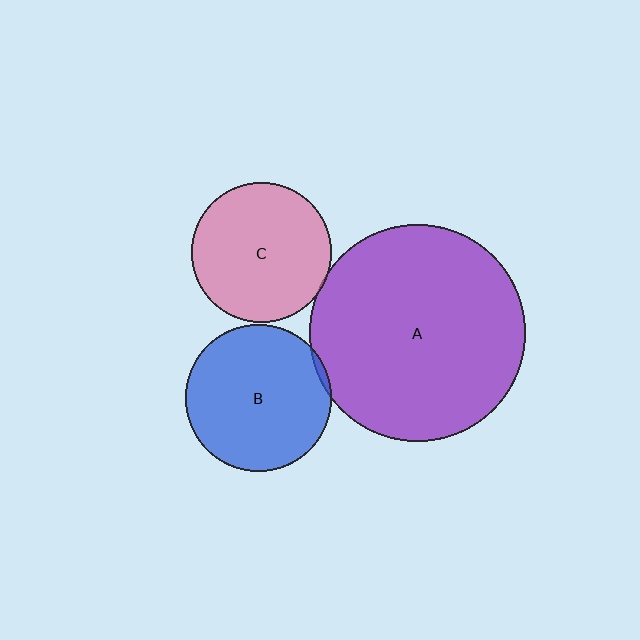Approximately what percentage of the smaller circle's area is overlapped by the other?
Approximately 5%.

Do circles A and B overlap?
Yes.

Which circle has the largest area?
Circle A (purple).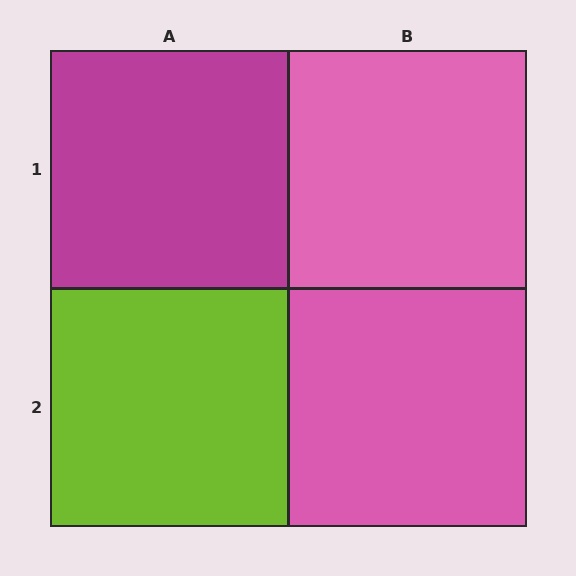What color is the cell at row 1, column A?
Magenta.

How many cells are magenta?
1 cell is magenta.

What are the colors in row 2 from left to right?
Lime, pink.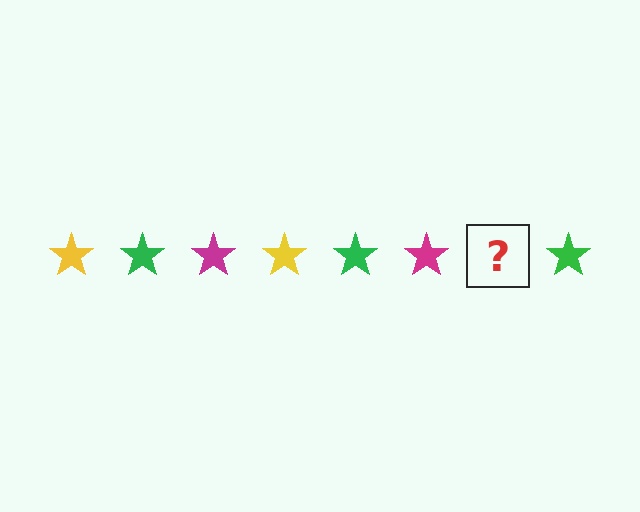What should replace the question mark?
The question mark should be replaced with a yellow star.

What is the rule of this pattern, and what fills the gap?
The rule is that the pattern cycles through yellow, green, magenta stars. The gap should be filled with a yellow star.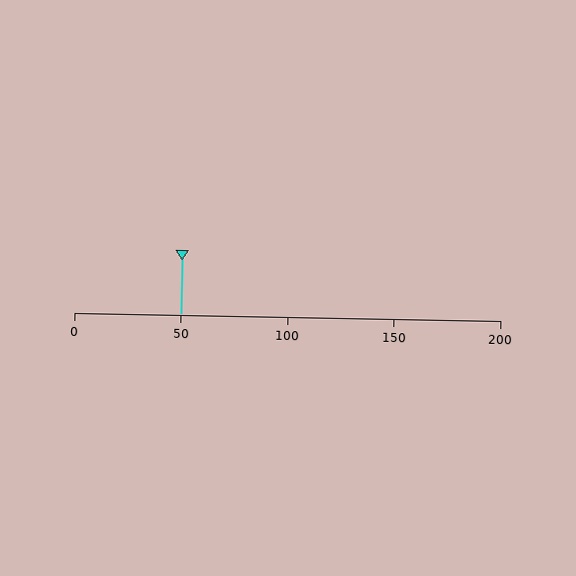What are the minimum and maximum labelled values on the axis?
The axis runs from 0 to 200.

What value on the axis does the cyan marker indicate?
The marker indicates approximately 50.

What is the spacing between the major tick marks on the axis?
The major ticks are spaced 50 apart.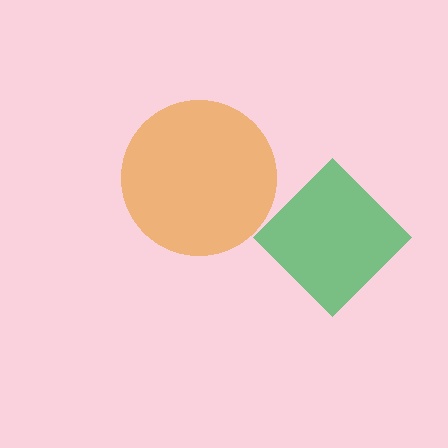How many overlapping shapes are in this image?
There are 2 overlapping shapes in the image.